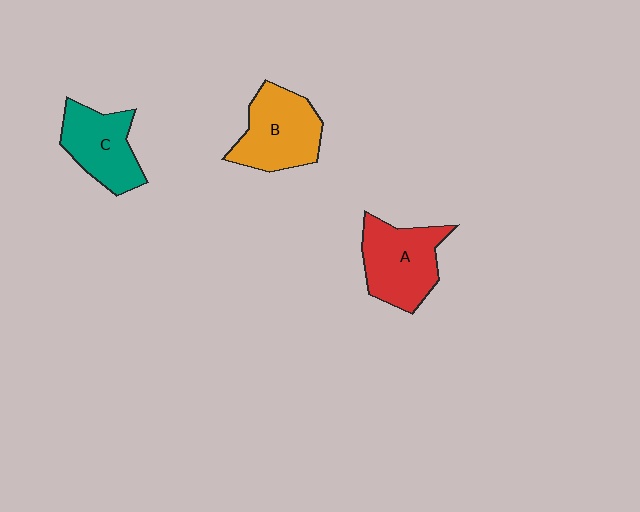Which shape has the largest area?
Shape A (red).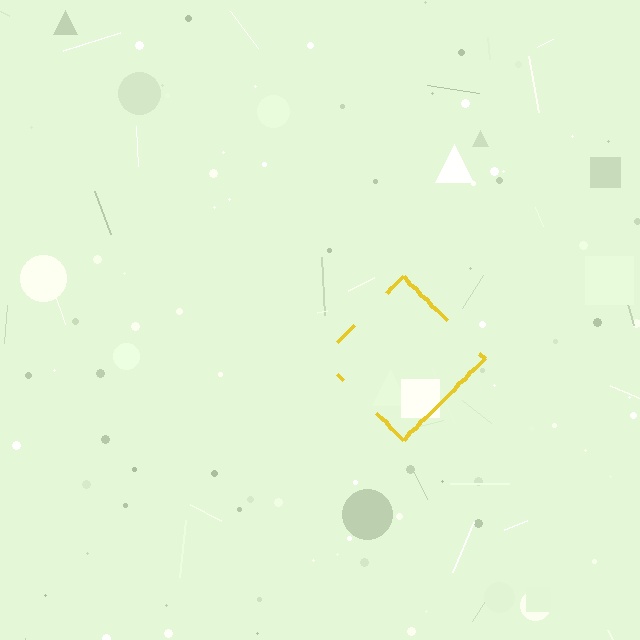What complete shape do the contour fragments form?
The contour fragments form a diamond.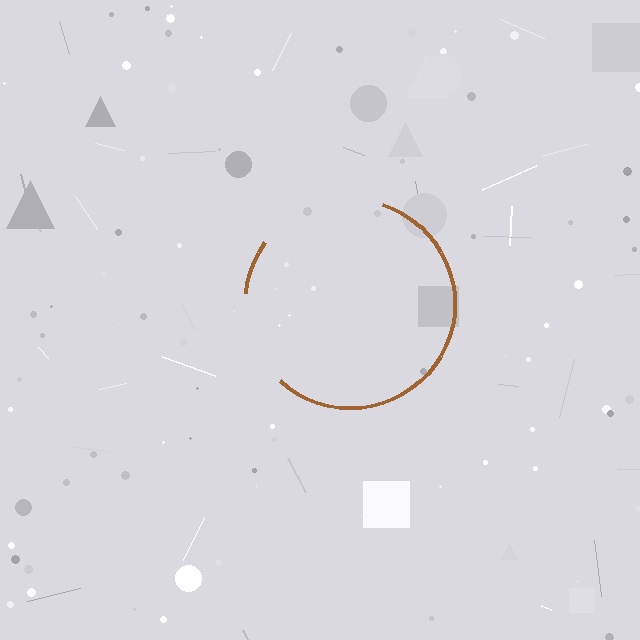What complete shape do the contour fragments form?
The contour fragments form a circle.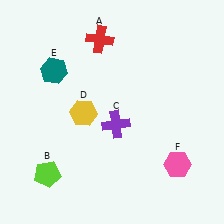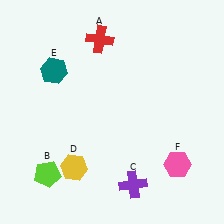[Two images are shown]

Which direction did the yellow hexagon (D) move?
The yellow hexagon (D) moved down.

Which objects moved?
The objects that moved are: the purple cross (C), the yellow hexagon (D).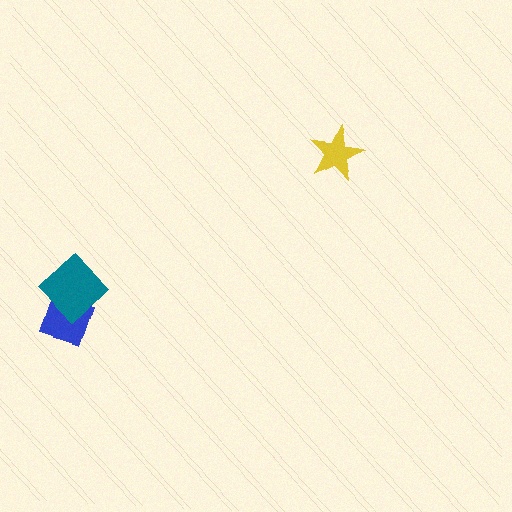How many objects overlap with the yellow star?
0 objects overlap with the yellow star.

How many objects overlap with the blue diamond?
1 object overlaps with the blue diamond.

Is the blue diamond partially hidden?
Yes, it is partially covered by another shape.